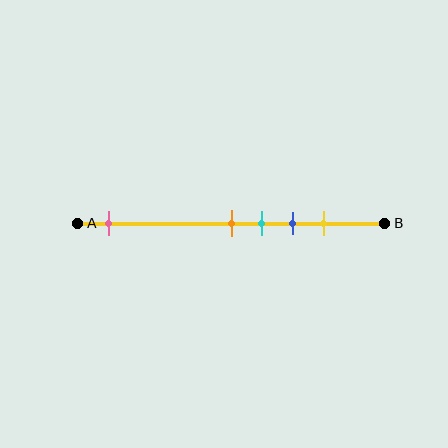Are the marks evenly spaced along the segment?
No, the marks are not evenly spaced.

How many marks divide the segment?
There are 5 marks dividing the segment.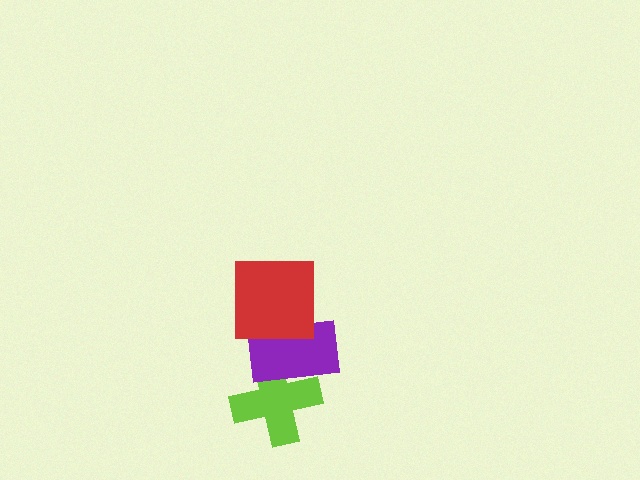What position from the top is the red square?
The red square is 1st from the top.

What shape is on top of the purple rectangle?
The red square is on top of the purple rectangle.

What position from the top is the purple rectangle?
The purple rectangle is 2nd from the top.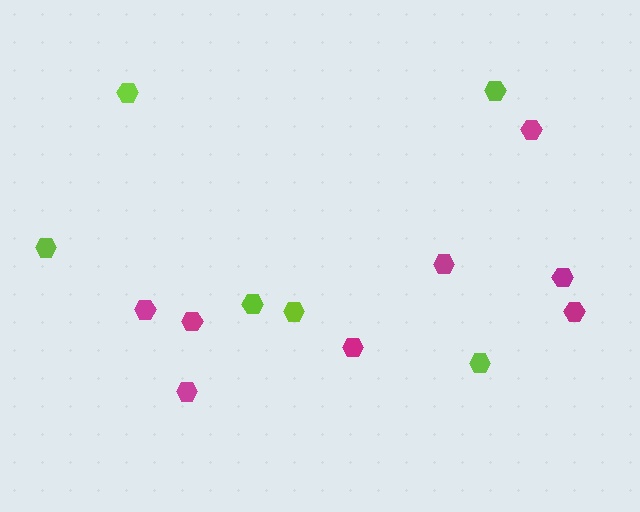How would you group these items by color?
There are 2 groups: one group of magenta hexagons (8) and one group of lime hexagons (6).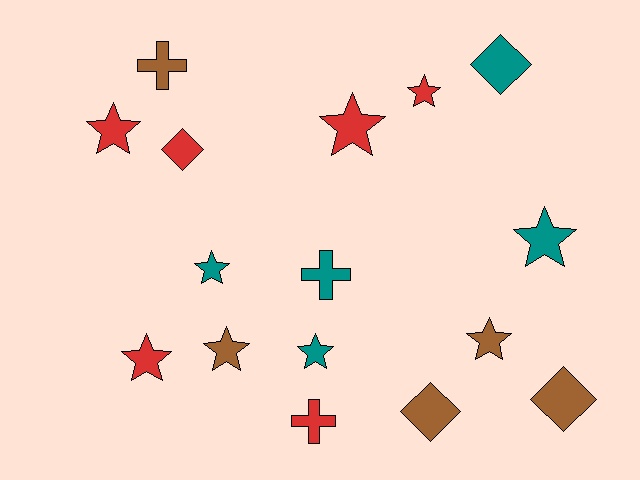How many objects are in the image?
There are 16 objects.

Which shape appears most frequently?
Star, with 9 objects.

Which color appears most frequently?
Red, with 6 objects.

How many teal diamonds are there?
There is 1 teal diamond.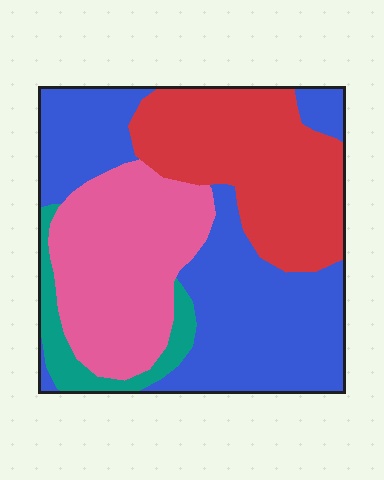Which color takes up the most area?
Blue, at roughly 40%.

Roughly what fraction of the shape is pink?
Pink covers roughly 25% of the shape.